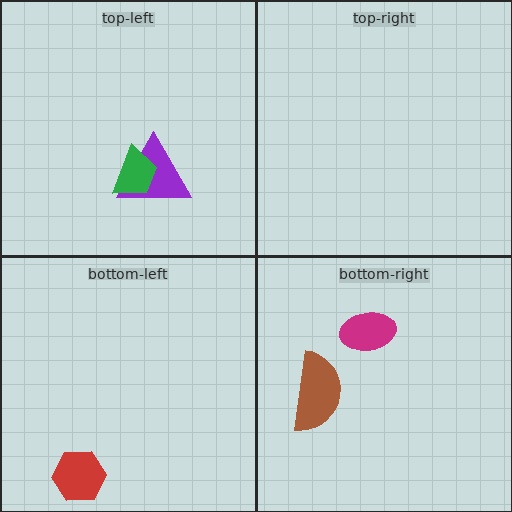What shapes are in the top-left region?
The purple triangle, the green trapezoid.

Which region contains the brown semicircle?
The bottom-right region.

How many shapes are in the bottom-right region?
2.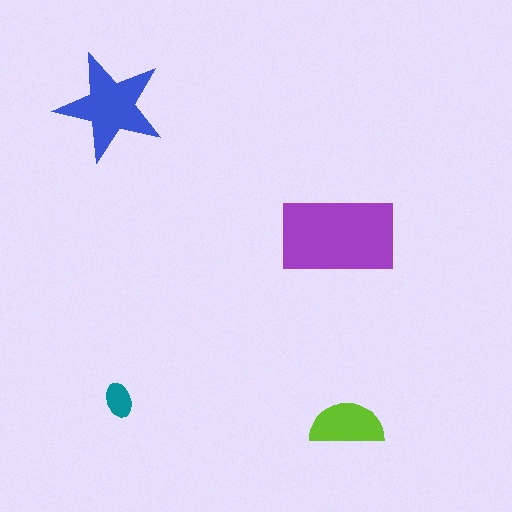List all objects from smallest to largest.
The teal ellipse, the lime semicircle, the blue star, the purple rectangle.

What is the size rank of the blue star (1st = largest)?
2nd.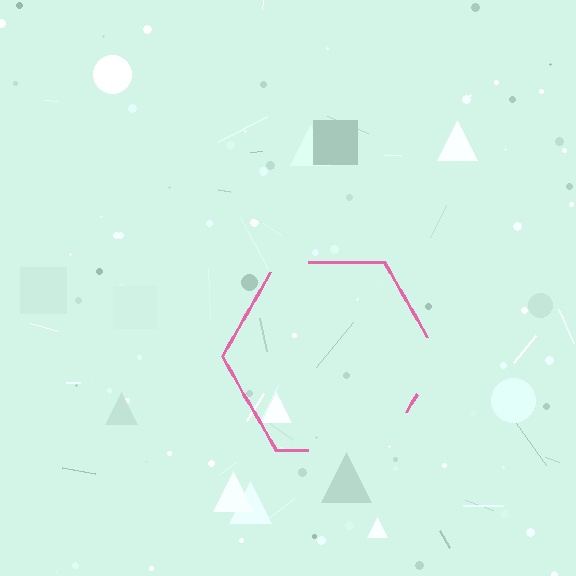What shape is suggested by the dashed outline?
The dashed outline suggests a hexagon.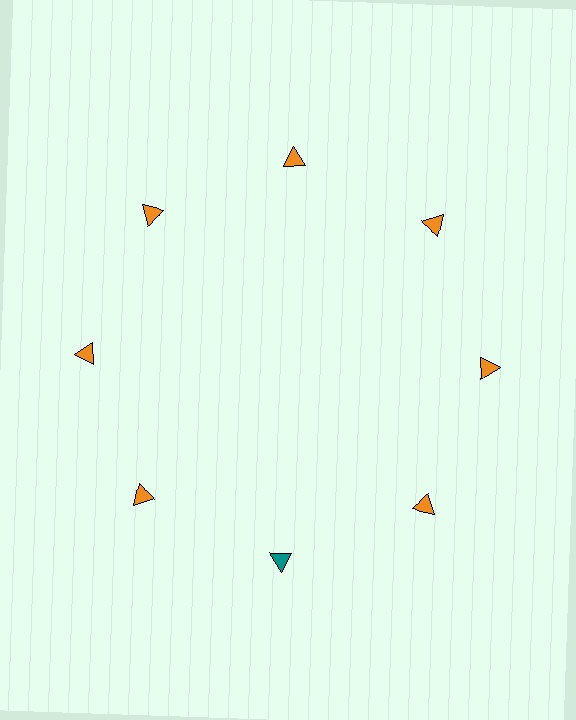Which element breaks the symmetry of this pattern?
The teal triangle at roughly the 6 o'clock position breaks the symmetry. All other shapes are orange triangles.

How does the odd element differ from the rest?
It has a different color: teal instead of orange.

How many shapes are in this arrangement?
There are 8 shapes arranged in a ring pattern.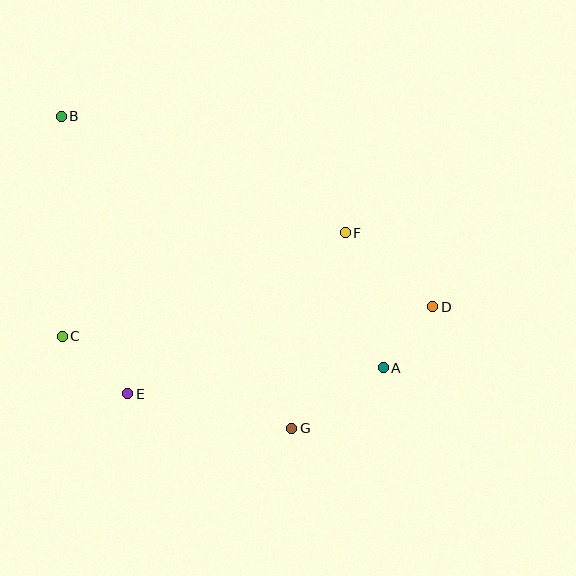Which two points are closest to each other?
Points A and D are closest to each other.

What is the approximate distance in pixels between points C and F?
The distance between C and F is approximately 301 pixels.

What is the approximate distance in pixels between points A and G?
The distance between A and G is approximately 110 pixels.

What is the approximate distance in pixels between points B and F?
The distance between B and F is approximately 307 pixels.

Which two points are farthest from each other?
Points B and D are farthest from each other.